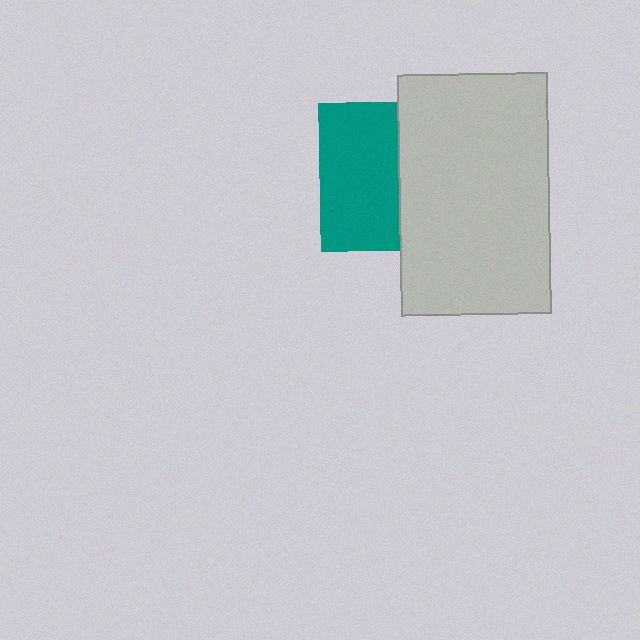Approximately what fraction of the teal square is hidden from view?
Roughly 47% of the teal square is hidden behind the light gray rectangle.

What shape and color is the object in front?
The object in front is a light gray rectangle.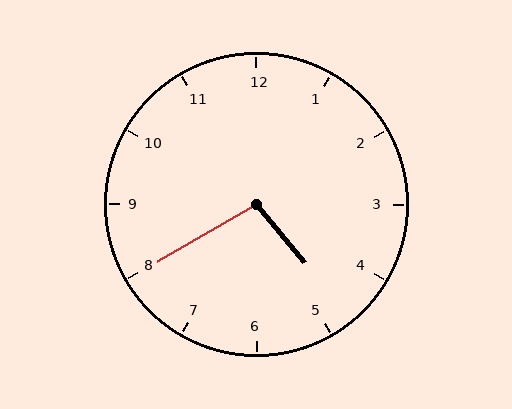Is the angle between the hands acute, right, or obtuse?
It is obtuse.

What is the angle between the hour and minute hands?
Approximately 100 degrees.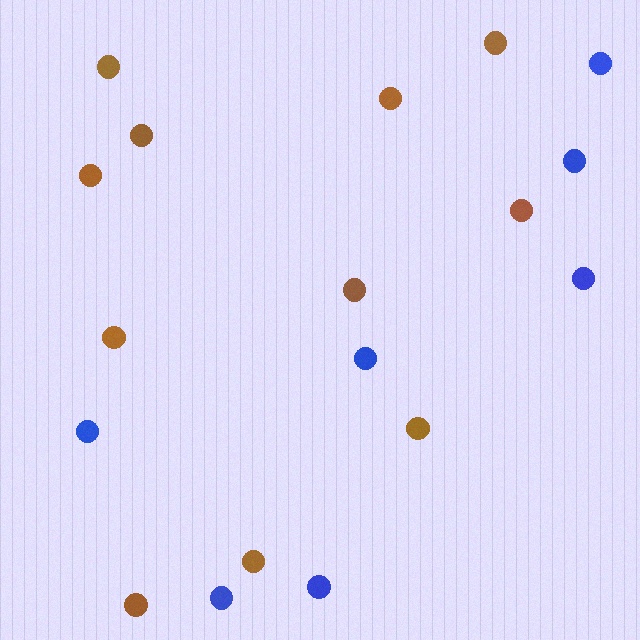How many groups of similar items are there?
There are 2 groups: one group of brown circles (11) and one group of blue circles (7).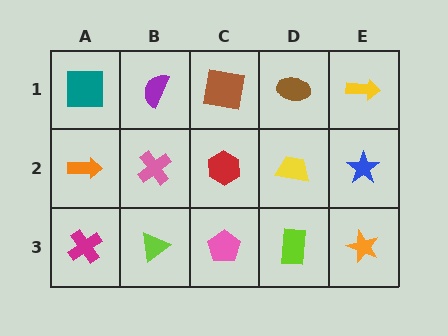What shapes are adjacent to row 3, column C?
A red hexagon (row 2, column C), a lime triangle (row 3, column B), a lime rectangle (row 3, column D).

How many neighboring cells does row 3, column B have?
3.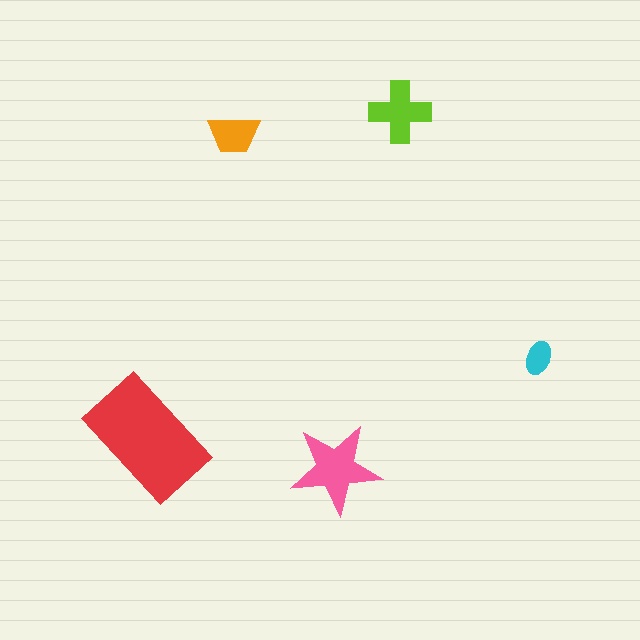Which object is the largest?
The red rectangle.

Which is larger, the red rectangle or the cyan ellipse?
The red rectangle.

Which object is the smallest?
The cyan ellipse.